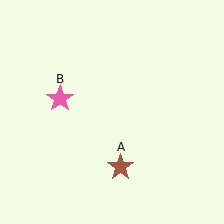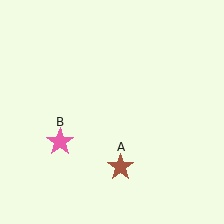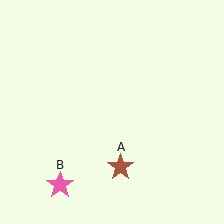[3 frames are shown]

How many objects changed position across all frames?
1 object changed position: pink star (object B).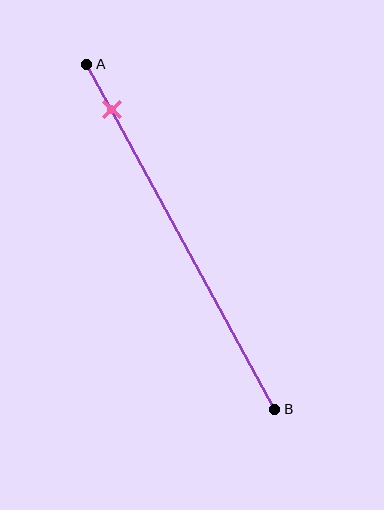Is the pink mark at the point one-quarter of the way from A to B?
No, the mark is at about 15% from A, not at the 25% one-quarter point.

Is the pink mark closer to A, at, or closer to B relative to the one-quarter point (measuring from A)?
The pink mark is closer to point A than the one-quarter point of segment AB.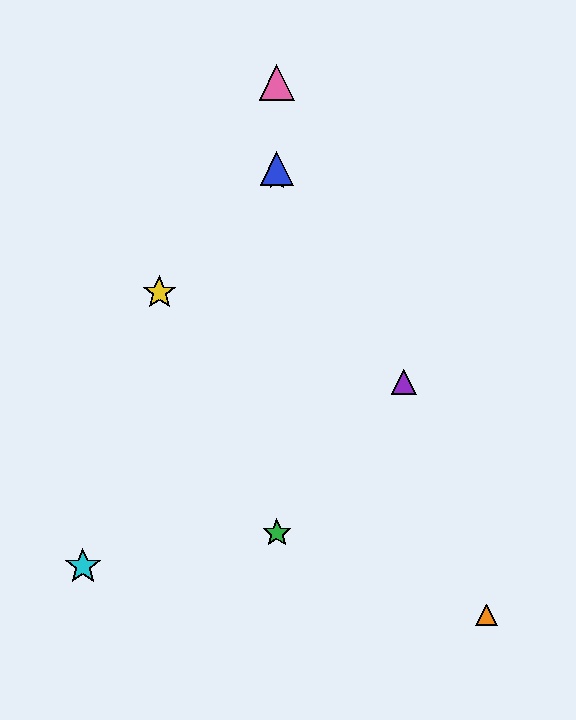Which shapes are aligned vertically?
The red star, the blue triangle, the green star, the pink triangle are aligned vertically.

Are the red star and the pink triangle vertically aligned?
Yes, both are at x≈277.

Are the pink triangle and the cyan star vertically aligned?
No, the pink triangle is at x≈277 and the cyan star is at x≈83.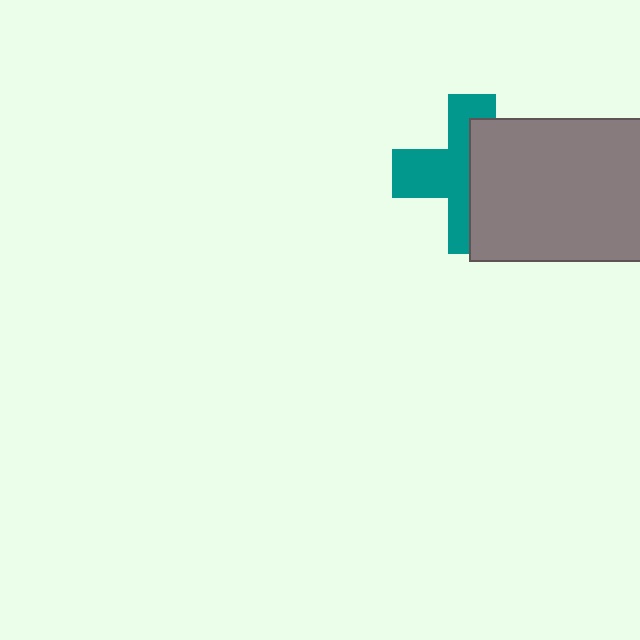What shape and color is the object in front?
The object in front is a gray rectangle.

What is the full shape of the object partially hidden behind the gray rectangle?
The partially hidden object is a teal cross.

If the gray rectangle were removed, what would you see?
You would see the complete teal cross.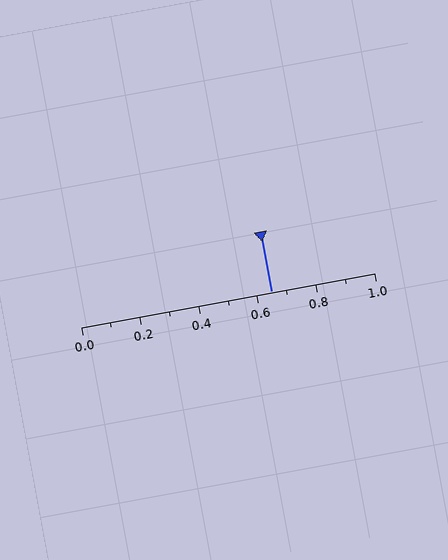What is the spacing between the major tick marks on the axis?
The major ticks are spaced 0.2 apart.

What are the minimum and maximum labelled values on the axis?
The axis runs from 0.0 to 1.0.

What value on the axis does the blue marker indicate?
The marker indicates approximately 0.65.